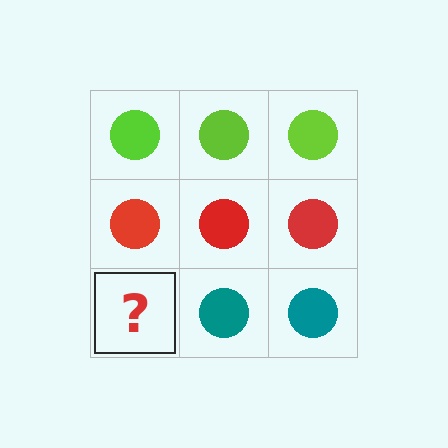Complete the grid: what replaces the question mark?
The question mark should be replaced with a teal circle.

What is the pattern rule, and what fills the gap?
The rule is that each row has a consistent color. The gap should be filled with a teal circle.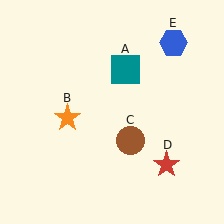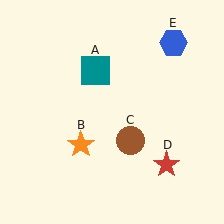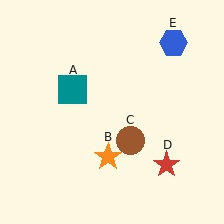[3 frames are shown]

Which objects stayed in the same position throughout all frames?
Brown circle (object C) and red star (object D) and blue hexagon (object E) remained stationary.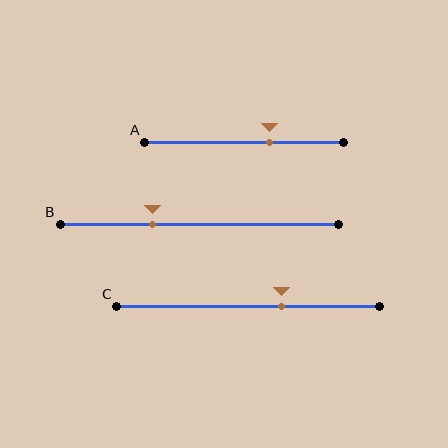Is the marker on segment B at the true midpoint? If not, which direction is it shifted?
No, the marker on segment B is shifted to the left by about 17% of the segment length.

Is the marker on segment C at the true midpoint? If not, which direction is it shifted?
No, the marker on segment C is shifted to the right by about 12% of the segment length.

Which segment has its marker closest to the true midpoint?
Segment C has its marker closest to the true midpoint.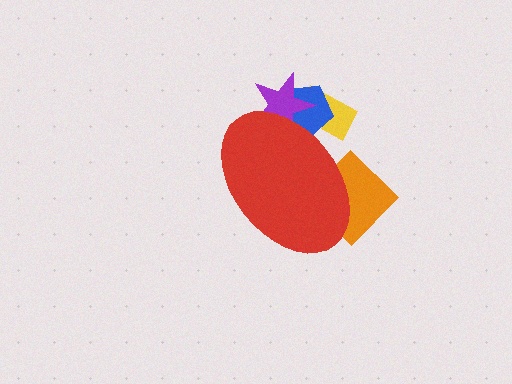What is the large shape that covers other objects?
A red ellipse.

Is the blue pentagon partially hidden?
Yes, the blue pentagon is partially hidden behind the red ellipse.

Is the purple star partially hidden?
Yes, the purple star is partially hidden behind the red ellipse.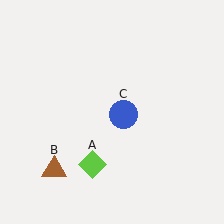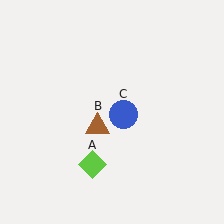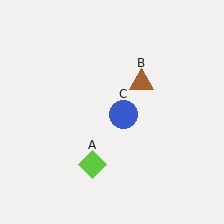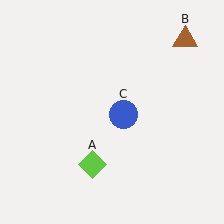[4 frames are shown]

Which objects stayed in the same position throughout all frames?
Lime diamond (object A) and blue circle (object C) remained stationary.